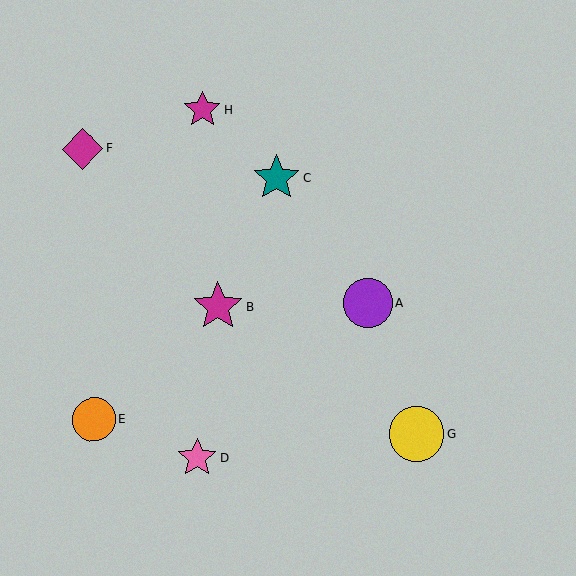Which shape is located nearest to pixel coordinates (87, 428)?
The orange circle (labeled E) at (94, 419) is nearest to that location.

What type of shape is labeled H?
Shape H is a magenta star.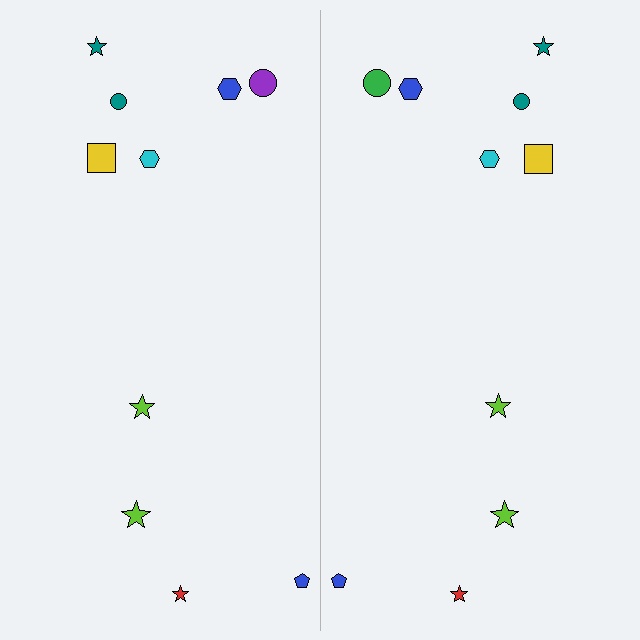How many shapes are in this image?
There are 20 shapes in this image.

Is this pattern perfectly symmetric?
No, the pattern is not perfectly symmetric. The green circle on the right side breaks the symmetry — its mirror counterpart is purple.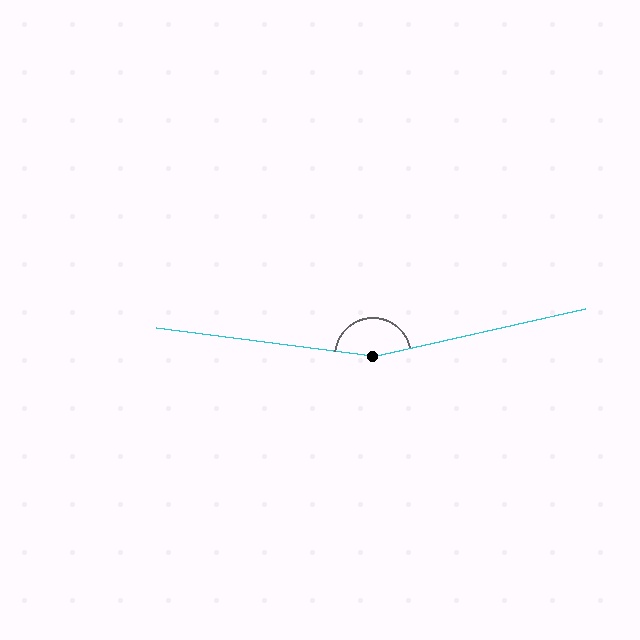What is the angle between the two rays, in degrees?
Approximately 160 degrees.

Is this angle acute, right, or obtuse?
It is obtuse.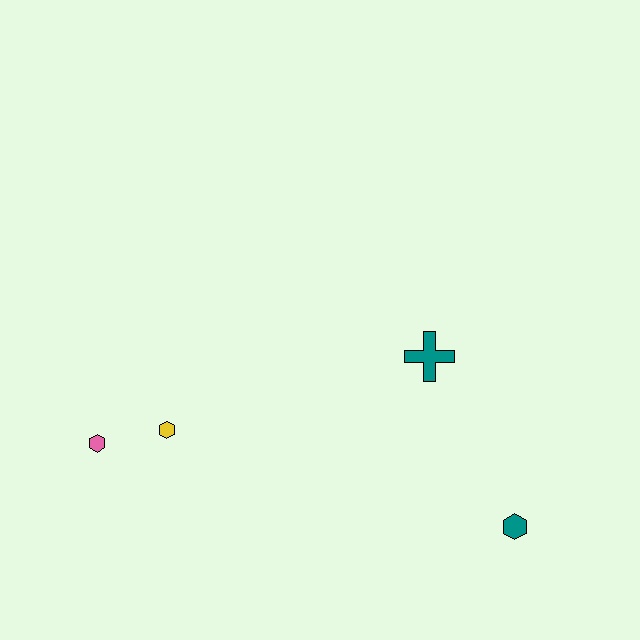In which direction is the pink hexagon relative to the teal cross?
The pink hexagon is to the left of the teal cross.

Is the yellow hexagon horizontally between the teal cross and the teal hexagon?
No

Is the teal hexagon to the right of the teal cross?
Yes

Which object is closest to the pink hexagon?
The yellow hexagon is closest to the pink hexagon.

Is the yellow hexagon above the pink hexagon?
Yes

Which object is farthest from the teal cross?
The pink hexagon is farthest from the teal cross.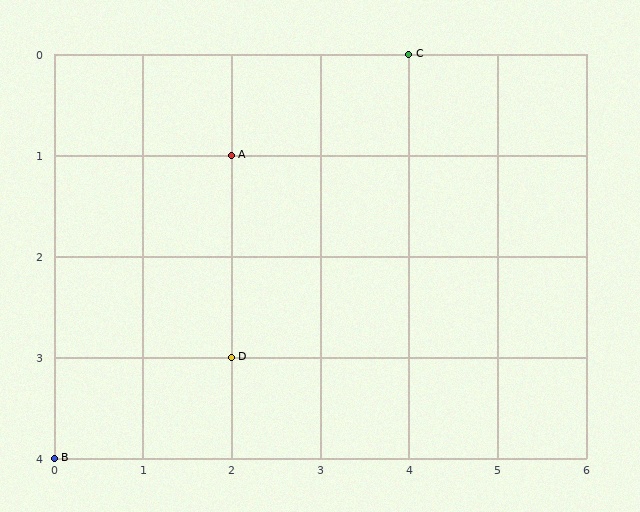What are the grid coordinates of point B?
Point B is at grid coordinates (0, 4).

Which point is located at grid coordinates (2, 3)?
Point D is at (2, 3).